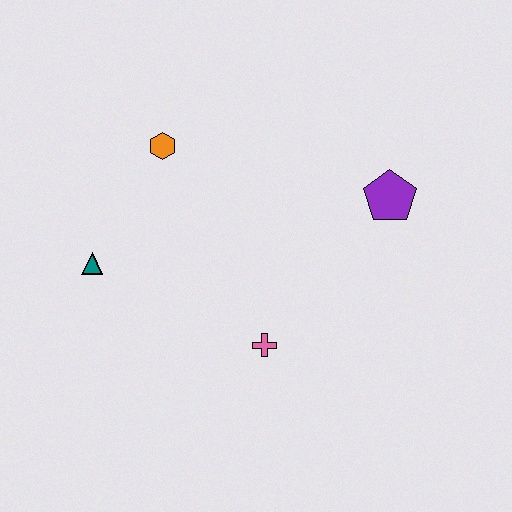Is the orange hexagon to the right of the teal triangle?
Yes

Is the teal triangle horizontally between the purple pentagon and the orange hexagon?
No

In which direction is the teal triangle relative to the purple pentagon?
The teal triangle is to the left of the purple pentagon.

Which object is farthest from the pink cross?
The orange hexagon is farthest from the pink cross.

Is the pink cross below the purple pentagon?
Yes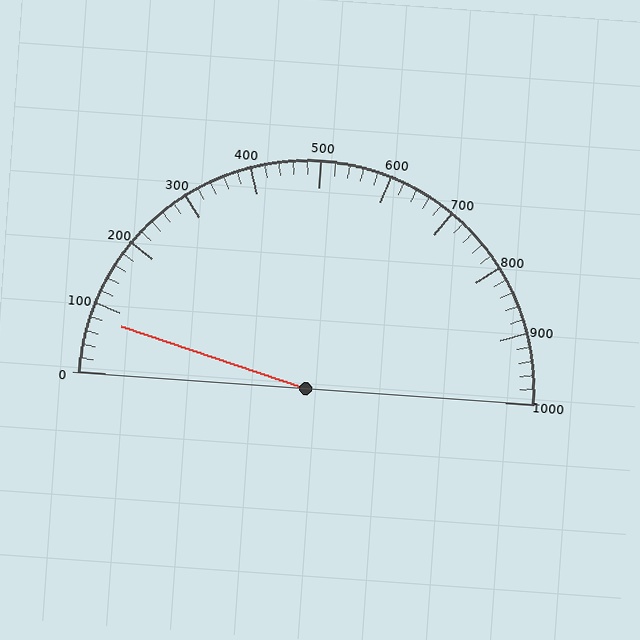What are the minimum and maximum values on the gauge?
The gauge ranges from 0 to 1000.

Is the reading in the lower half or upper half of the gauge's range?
The reading is in the lower half of the range (0 to 1000).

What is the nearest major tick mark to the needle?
The nearest major tick mark is 100.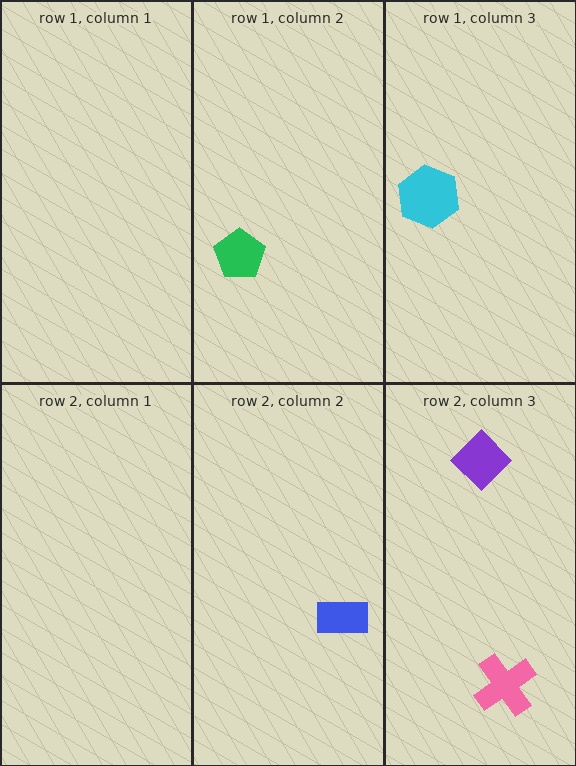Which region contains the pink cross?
The row 2, column 3 region.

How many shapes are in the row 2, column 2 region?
1.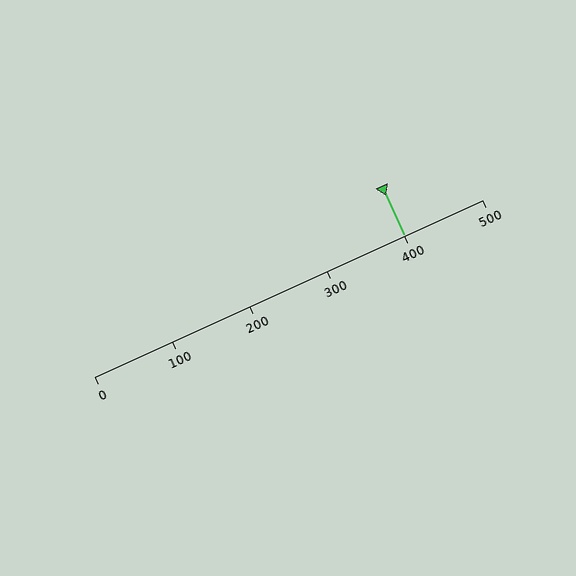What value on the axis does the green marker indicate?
The marker indicates approximately 400.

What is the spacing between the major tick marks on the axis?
The major ticks are spaced 100 apart.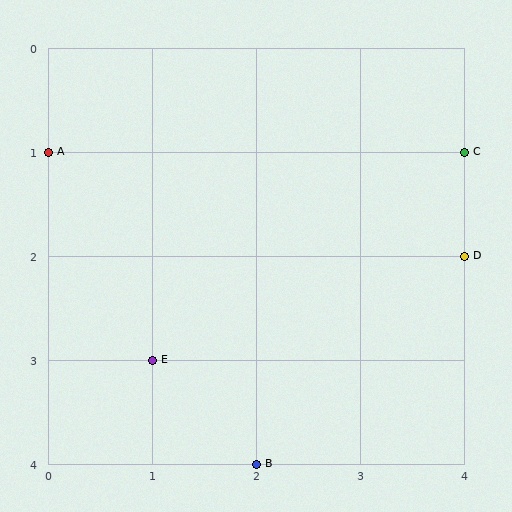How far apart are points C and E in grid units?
Points C and E are 3 columns and 2 rows apart (about 3.6 grid units diagonally).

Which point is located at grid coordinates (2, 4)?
Point B is at (2, 4).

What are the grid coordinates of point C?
Point C is at grid coordinates (4, 1).